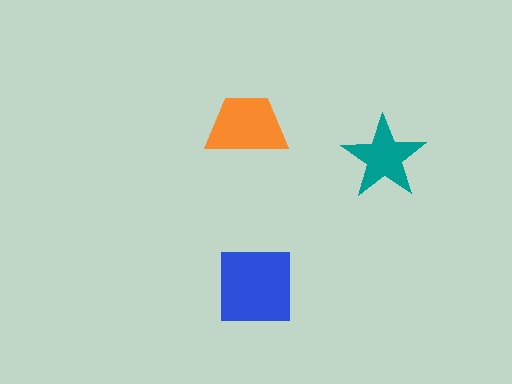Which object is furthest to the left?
The orange trapezoid is leftmost.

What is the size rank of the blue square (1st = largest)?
1st.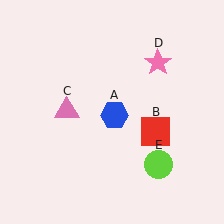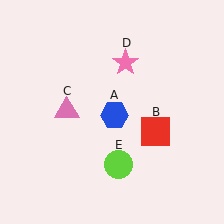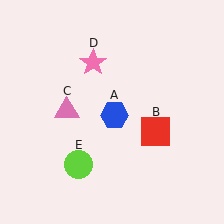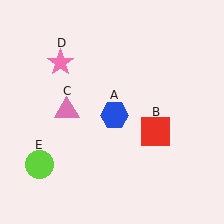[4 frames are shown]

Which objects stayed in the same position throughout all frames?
Blue hexagon (object A) and red square (object B) and pink triangle (object C) remained stationary.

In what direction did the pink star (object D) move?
The pink star (object D) moved left.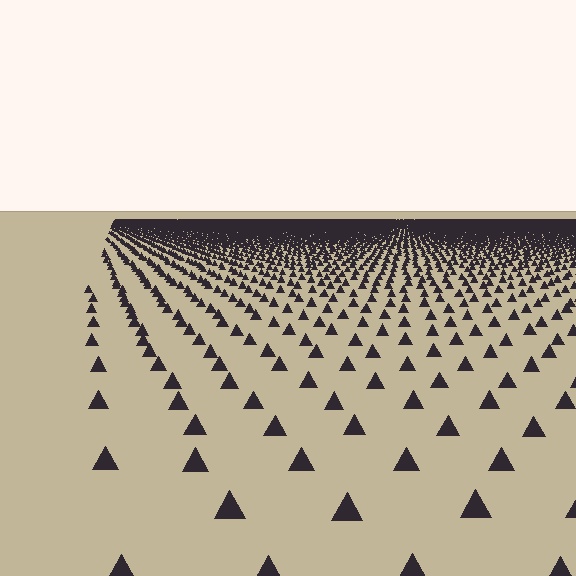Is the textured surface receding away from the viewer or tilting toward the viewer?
The surface is receding away from the viewer. Texture elements get smaller and denser toward the top.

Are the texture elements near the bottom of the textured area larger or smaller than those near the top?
Larger. Near the bottom, elements are closer to the viewer and appear at a bigger on-screen size.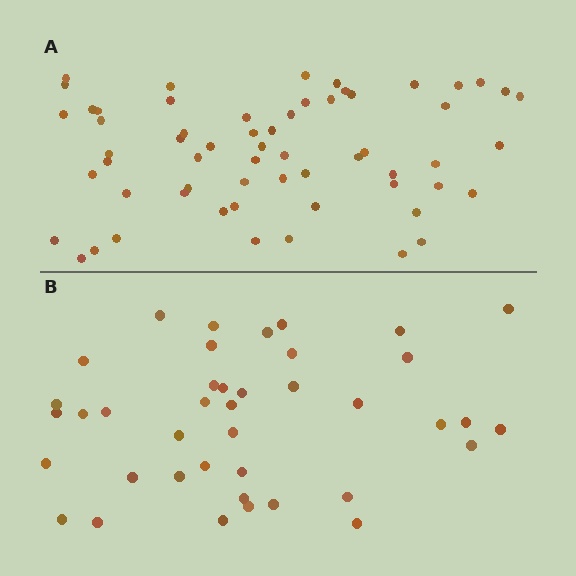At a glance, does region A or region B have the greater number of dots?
Region A (the top region) has more dots.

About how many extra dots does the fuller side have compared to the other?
Region A has approximately 20 more dots than region B.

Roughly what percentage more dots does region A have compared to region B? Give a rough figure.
About 50% more.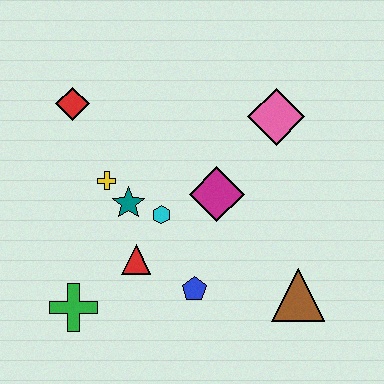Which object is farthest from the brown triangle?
The red diamond is farthest from the brown triangle.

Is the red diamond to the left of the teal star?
Yes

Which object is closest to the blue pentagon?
The red triangle is closest to the blue pentagon.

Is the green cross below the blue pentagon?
Yes